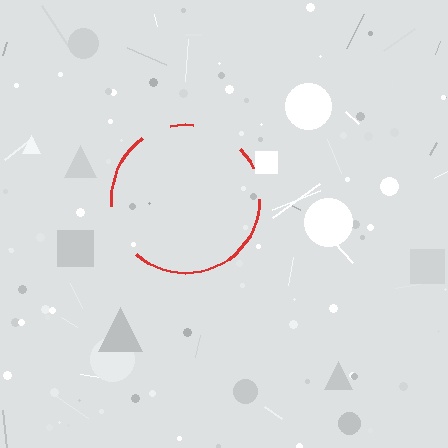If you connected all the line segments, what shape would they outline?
They would outline a circle.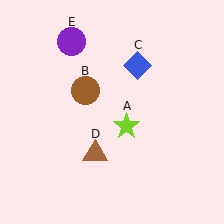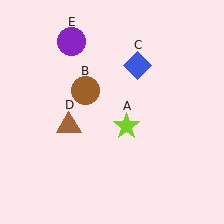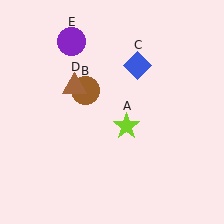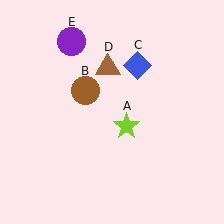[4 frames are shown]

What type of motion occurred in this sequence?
The brown triangle (object D) rotated clockwise around the center of the scene.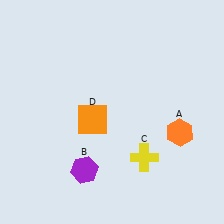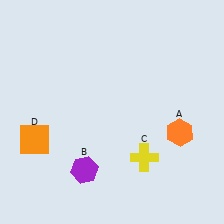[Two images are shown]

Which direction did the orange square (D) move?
The orange square (D) moved left.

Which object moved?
The orange square (D) moved left.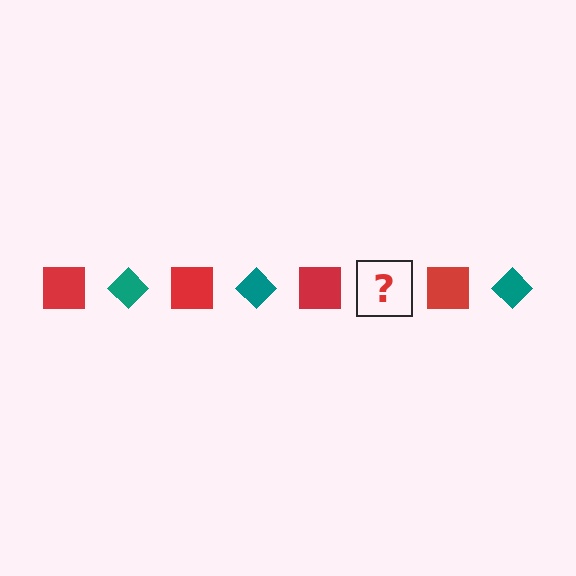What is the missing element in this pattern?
The missing element is a teal diamond.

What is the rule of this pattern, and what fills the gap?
The rule is that the pattern alternates between red square and teal diamond. The gap should be filled with a teal diamond.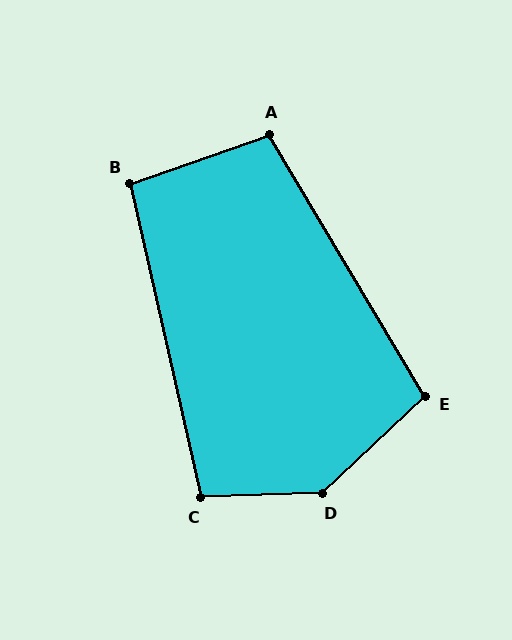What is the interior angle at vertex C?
Approximately 101 degrees (obtuse).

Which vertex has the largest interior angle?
D, at approximately 138 degrees.